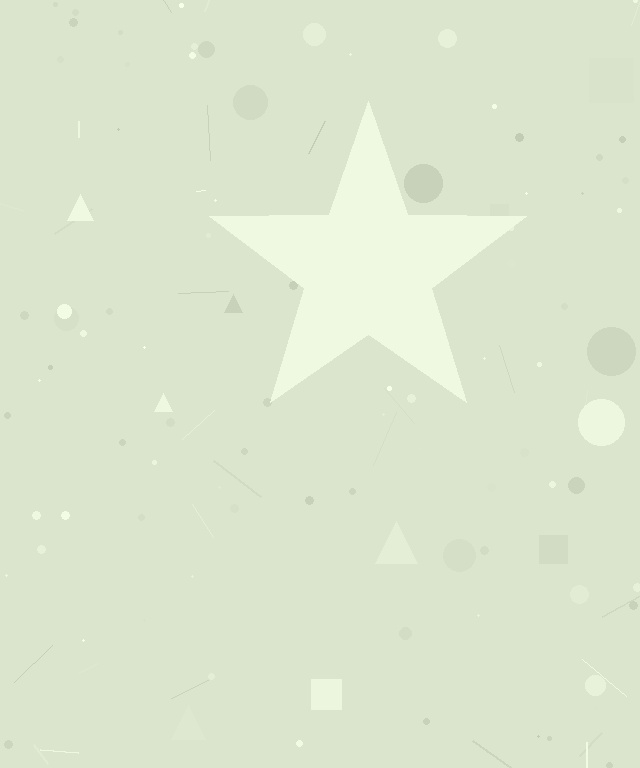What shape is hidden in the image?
A star is hidden in the image.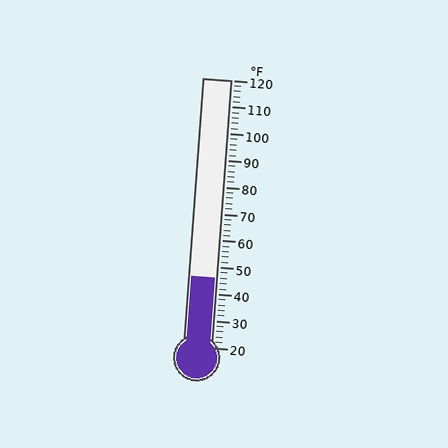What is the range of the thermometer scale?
The thermometer scale ranges from 20°F to 120°F.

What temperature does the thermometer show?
The thermometer shows approximately 46°F.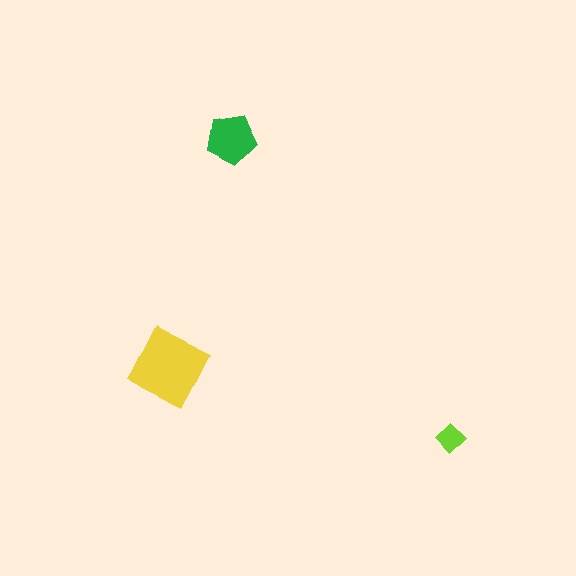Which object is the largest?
The yellow square.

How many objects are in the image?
There are 3 objects in the image.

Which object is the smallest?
The lime diamond.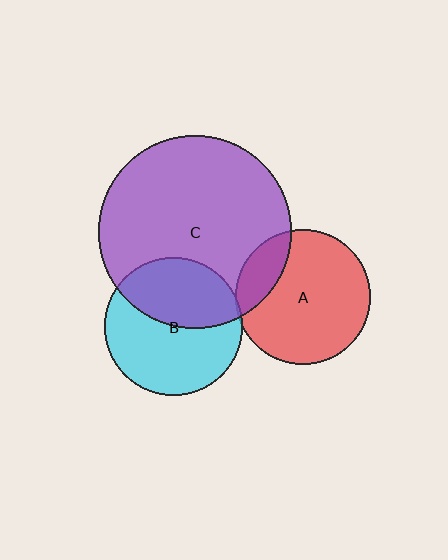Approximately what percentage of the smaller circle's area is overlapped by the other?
Approximately 5%.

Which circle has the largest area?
Circle C (purple).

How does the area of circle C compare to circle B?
Approximately 2.0 times.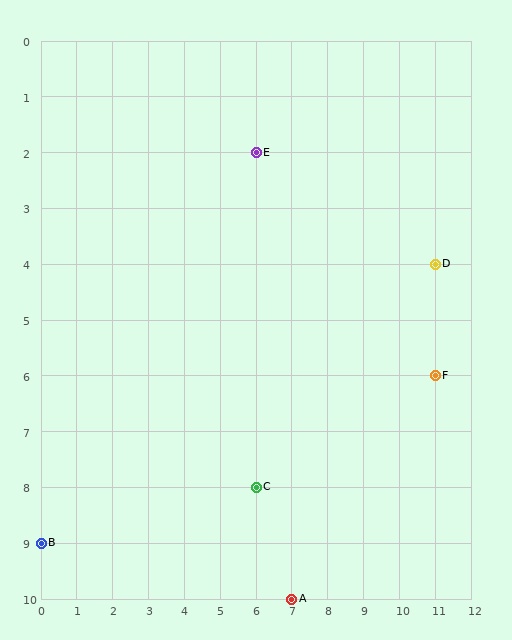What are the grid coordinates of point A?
Point A is at grid coordinates (7, 10).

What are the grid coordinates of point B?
Point B is at grid coordinates (0, 9).